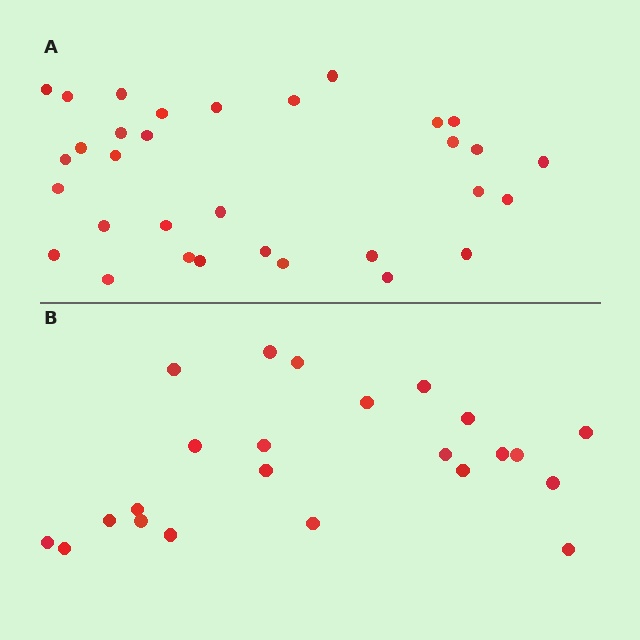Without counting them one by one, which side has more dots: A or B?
Region A (the top region) has more dots.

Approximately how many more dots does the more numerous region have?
Region A has roughly 8 or so more dots than region B.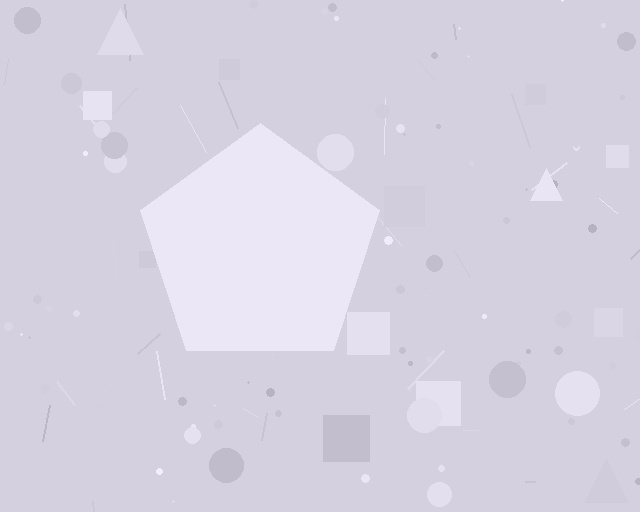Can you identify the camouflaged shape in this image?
The camouflaged shape is a pentagon.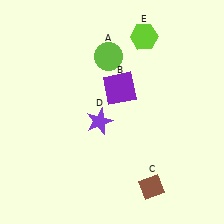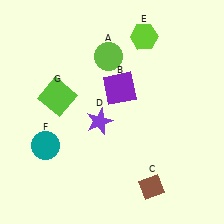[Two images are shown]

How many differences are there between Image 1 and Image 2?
There are 2 differences between the two images.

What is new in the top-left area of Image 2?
A lime square (G) was added in the top-left area of Image 2.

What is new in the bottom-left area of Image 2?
A teal circle (F) was added in the bottom-left area of Image 2.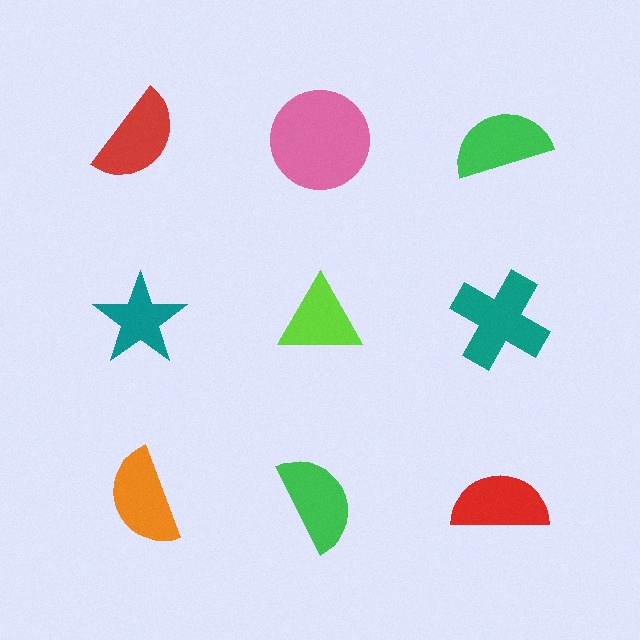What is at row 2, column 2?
A lime triangle.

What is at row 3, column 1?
An orange semicircle.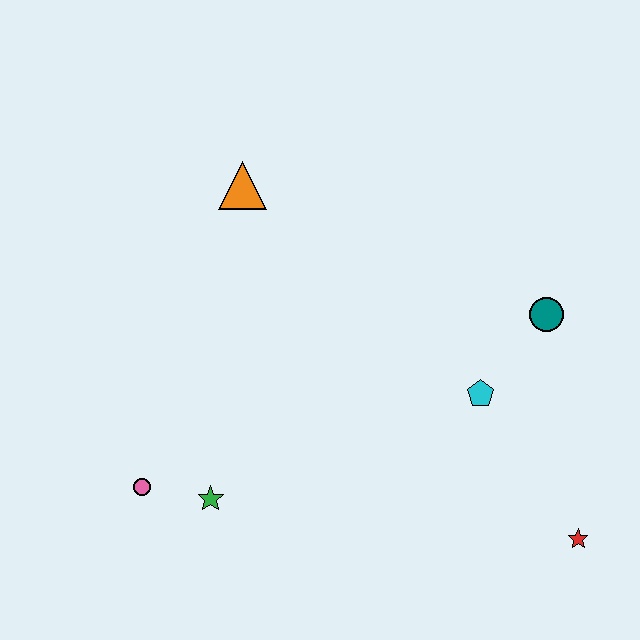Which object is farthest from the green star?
The teal circle is farthest from the green star.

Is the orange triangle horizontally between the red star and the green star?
Yes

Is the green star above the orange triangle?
No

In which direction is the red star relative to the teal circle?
The red star is below the teal circle.